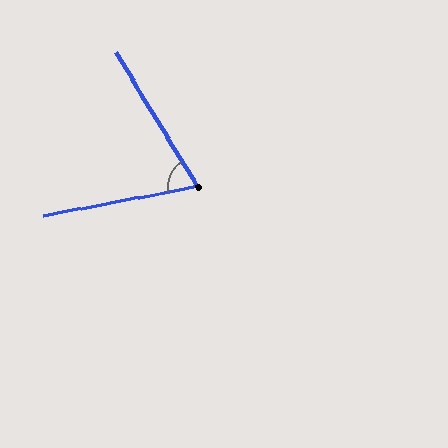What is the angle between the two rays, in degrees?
Approximately 70 degrees.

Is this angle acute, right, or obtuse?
It is acute.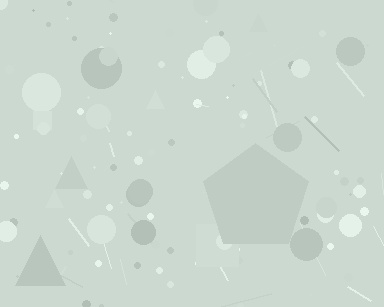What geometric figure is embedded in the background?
A pentagon is embedded in the background.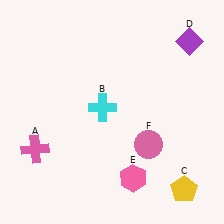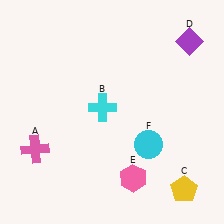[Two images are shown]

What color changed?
The circle (F) changed from pink in Image 1 to cyan in Image 2.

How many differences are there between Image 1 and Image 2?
There is 1 difference between the two images.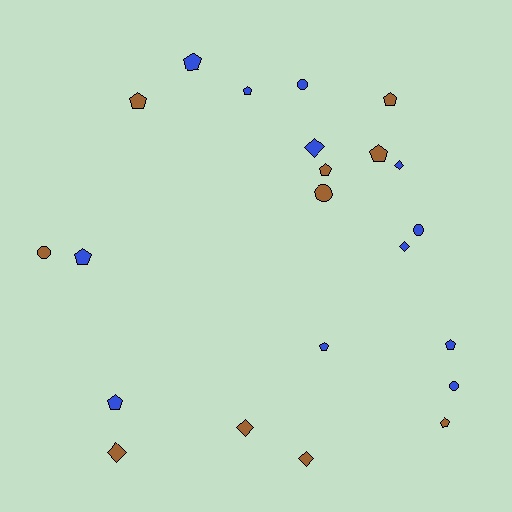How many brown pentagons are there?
There are 5 brown pentagons.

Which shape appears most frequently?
Pentagon, with 11 objects.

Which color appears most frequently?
Blue, with 12 objects.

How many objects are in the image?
There are 22 objects.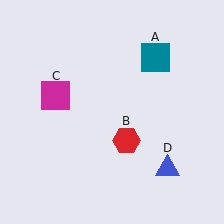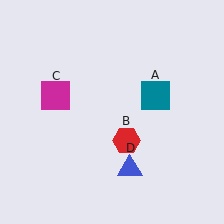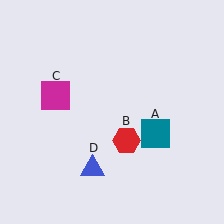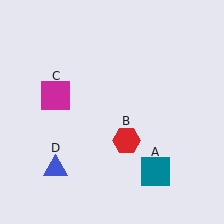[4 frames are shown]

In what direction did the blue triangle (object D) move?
The blue triangle (object D) moved left.